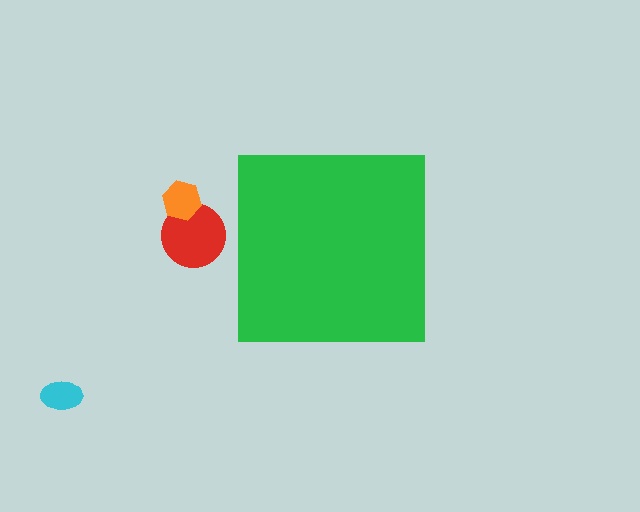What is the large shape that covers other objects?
A green square.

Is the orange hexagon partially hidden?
No, the orange hexagon is fully visible.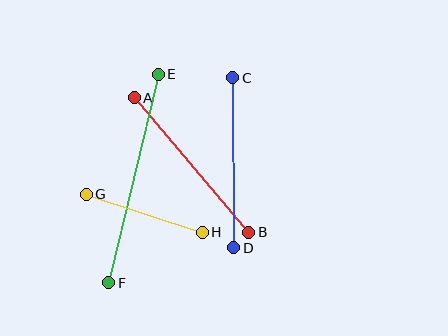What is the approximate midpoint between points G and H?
The midpoint is at approximately (144, 213) pixels.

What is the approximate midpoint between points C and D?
The midpoint is at approximately (233, 163) pixels.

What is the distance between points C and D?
The distance is approximately 170 pixels.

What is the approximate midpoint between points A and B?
The midpoint is at approximately (191, 165) pixels.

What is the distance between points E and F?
The distance is approximately 214 pixels.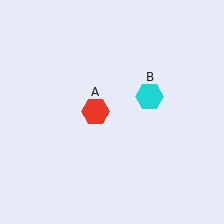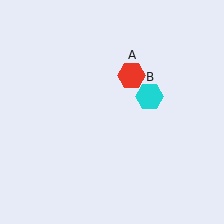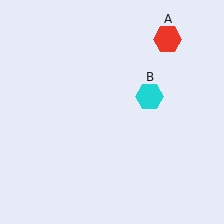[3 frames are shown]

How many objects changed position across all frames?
1 object changed position: red hexagon (object A).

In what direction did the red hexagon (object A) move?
The red hexagon (object A) moved up and to the right.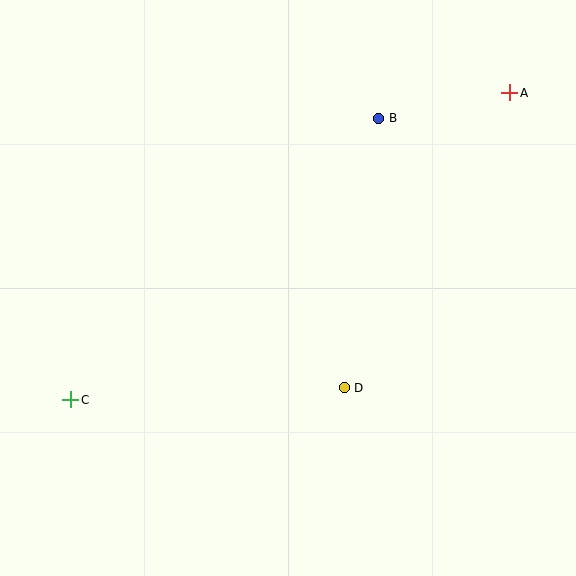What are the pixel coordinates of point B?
Point B is at (379, 118).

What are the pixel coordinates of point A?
Point A is at (510, 93).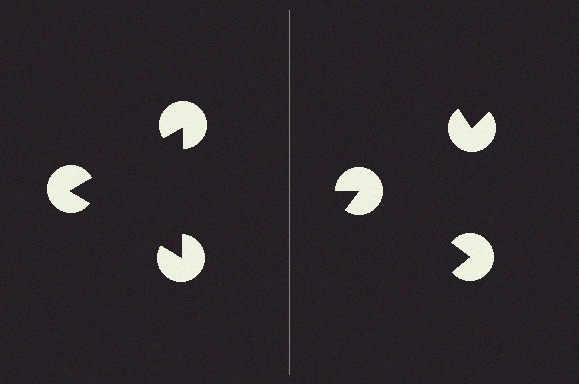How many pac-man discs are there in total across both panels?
6 — 3 on each side.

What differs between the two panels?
The pac-man discs are positioned identically on both sides; only the wedge orientations differ. On the left they align to a triangle; on the right they are misaligned.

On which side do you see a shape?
An illusory triangle appears on the left side. On the right side the wedge cuts are rotated, so no coherent shape forms.